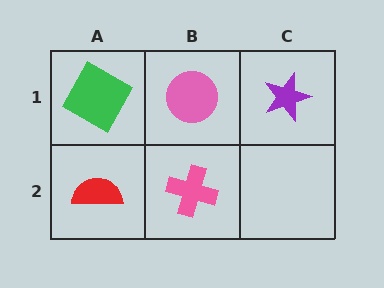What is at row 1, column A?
A green square.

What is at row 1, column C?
A purple star.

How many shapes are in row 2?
2 shapes.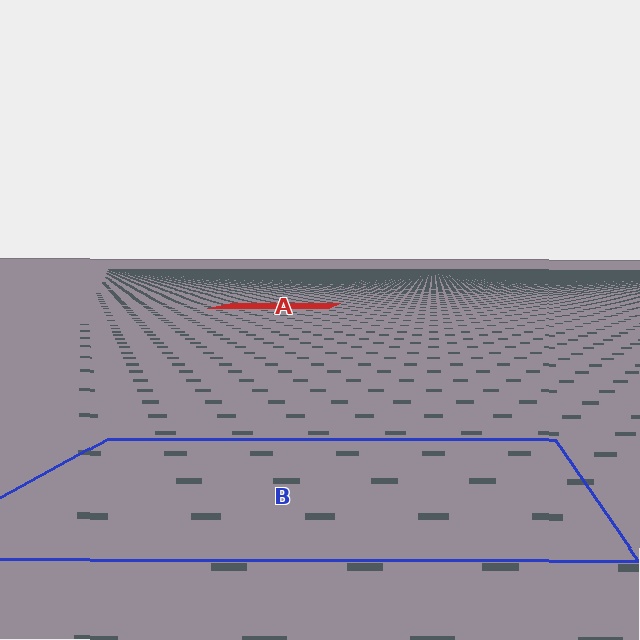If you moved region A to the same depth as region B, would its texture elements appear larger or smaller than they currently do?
They would appear larger. At a closer depth, the same texture elements are projected at a bigger on-screen size.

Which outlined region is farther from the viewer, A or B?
Region A is farther from the viewer — the texture elements inside it appear smaller and more densely packed.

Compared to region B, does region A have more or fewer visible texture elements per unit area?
Region A has more texture elements per unit area — they are packed more densely because it is farther away.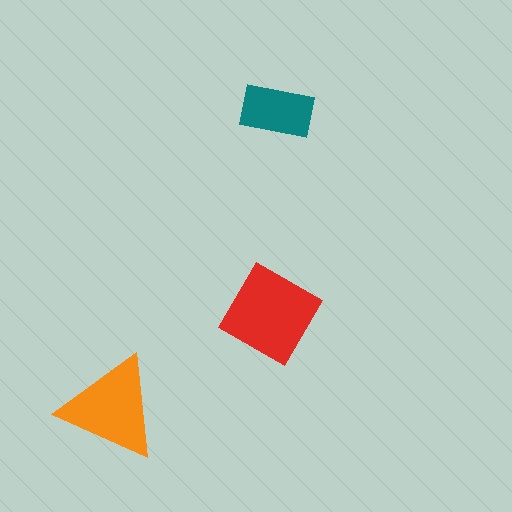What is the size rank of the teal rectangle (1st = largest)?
3rd.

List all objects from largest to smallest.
The red diamond, the orange triangle, the teal rectangle.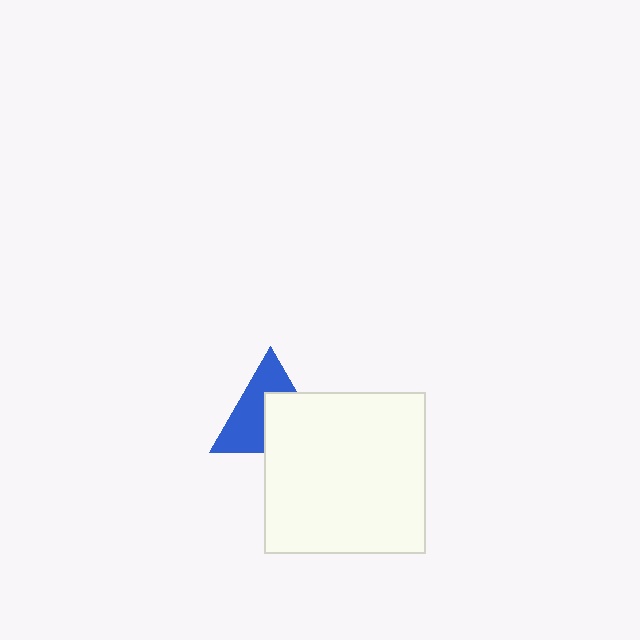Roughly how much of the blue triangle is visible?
About half of it is visible (roughly 53%).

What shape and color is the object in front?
The object in front is a white square.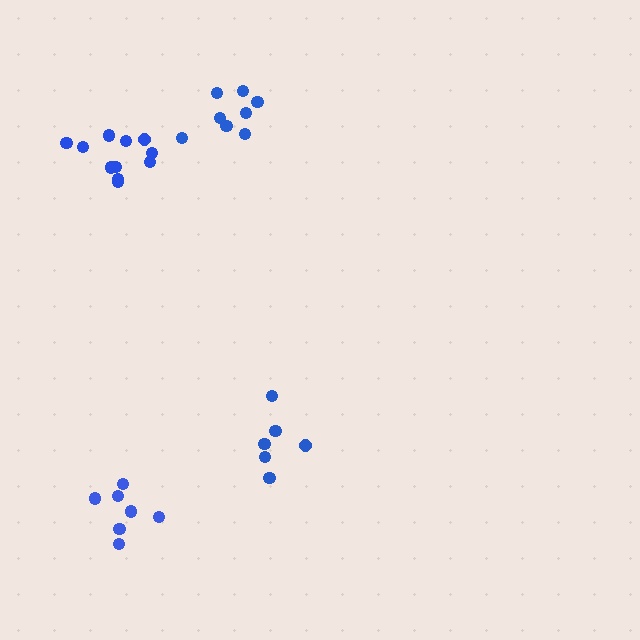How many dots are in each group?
Group 1: 6 dots, Group 2: 7 dots, Group 3: 8 dots, Group 4: 11 dots (32 total).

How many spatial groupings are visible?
There are 4 spatial groupings.